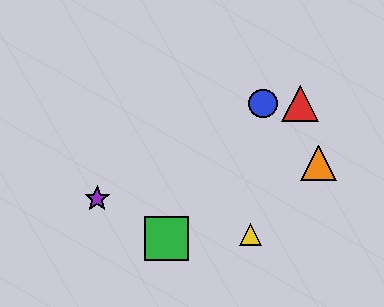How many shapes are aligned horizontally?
2 shapes (the red triangle, the blue circle) are aligned horizontally.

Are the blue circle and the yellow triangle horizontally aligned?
No, the blue circle is at y≈104 and the yellow triangle is at y≈235.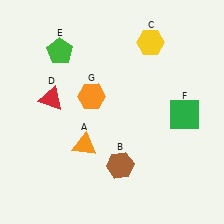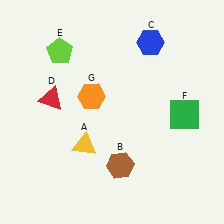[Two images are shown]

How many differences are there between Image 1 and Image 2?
There are 3 differences between the two images.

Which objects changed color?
A changed from orange to yellow. C changed from yellow to blue. E changed from green to lime.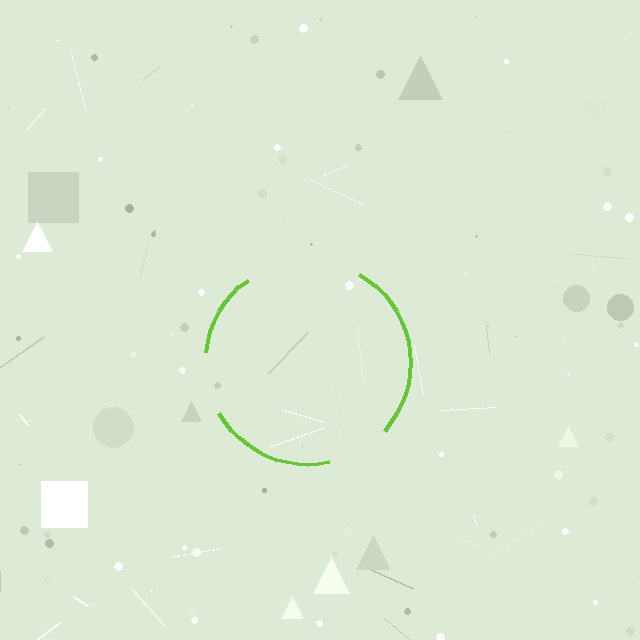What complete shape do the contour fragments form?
The contour fragments form a circle.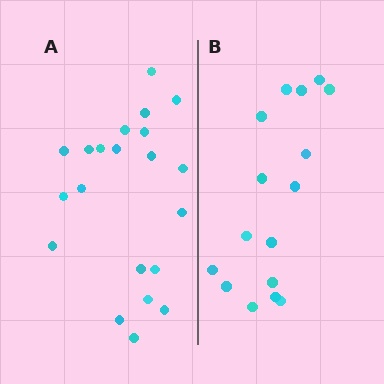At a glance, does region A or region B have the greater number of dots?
Region A (the left region) has more dots.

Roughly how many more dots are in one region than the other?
Region A has about 5 more dots than region B.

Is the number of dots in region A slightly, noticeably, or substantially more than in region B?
Region A has noticeably more, but not dramatically so. The ratio is roughly 1.3 to 1.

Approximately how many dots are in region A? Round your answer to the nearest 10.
About 20 dots. (The exact count is 21, which rounds to 20.)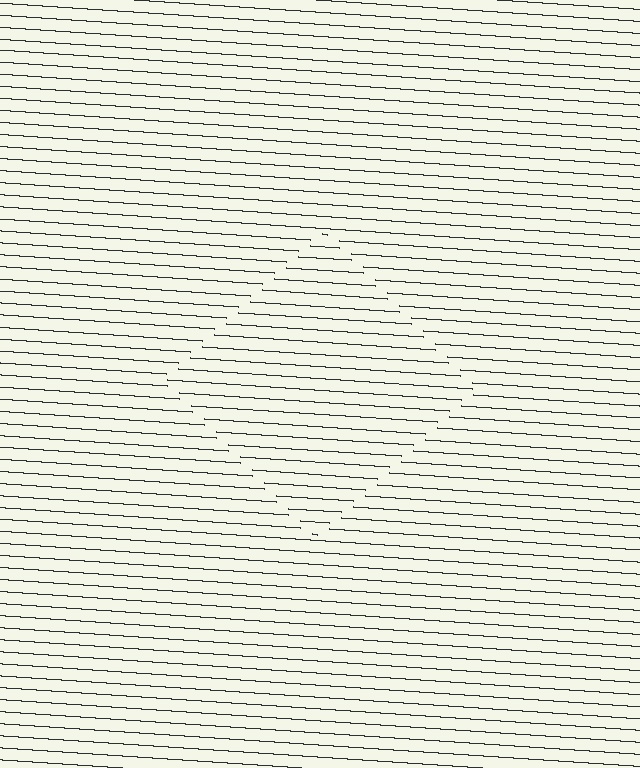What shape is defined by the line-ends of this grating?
An illusory square. The interior of the shape contains the same grating, shifted by half a period — the contour is defined by the phase discontinuity where line-ends from the inner and outer gratings abut.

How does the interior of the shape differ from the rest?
The interior of the shape contains the same grating, shifted by half a period — the contour is defined by the phase discontinuity where line-ends from the inner and outer gratings abut.